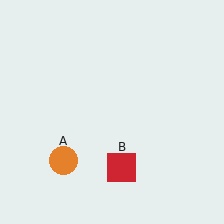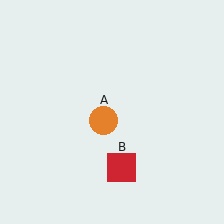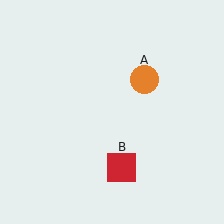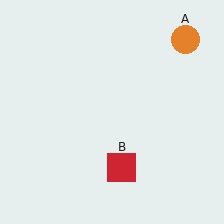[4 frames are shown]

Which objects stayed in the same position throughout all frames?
Red square (object B) remained stationary.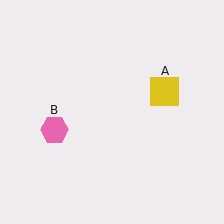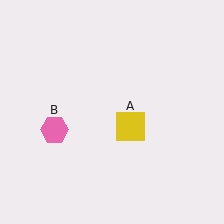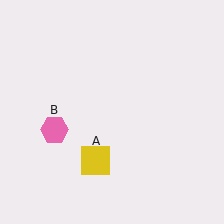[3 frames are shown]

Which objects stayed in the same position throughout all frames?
Pink hexagon (object B) remained stationary.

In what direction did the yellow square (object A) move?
The yellow square (object A) moved down and to the left.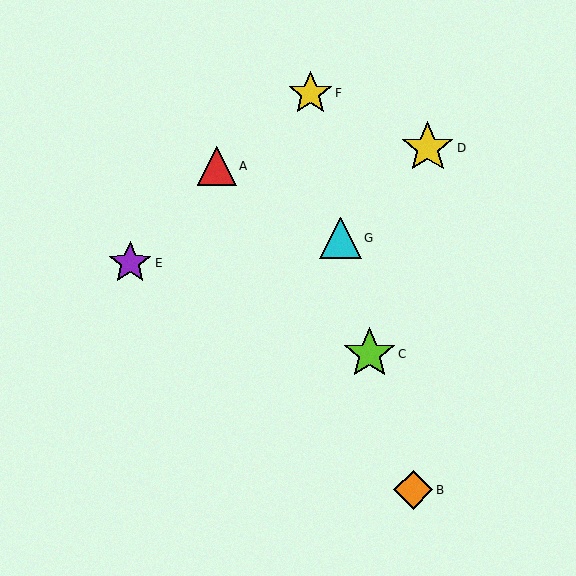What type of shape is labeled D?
Shape D is a yellow star.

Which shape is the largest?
The yellow star (labeled D) is the largest.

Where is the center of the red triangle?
The center of the red triangle is at (217, 166).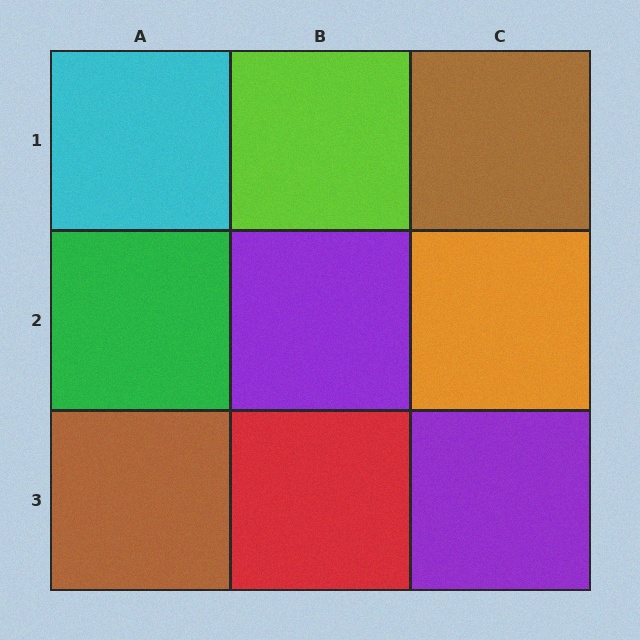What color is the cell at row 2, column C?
Orange.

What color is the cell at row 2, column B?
Purple.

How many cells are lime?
1 cell is lime.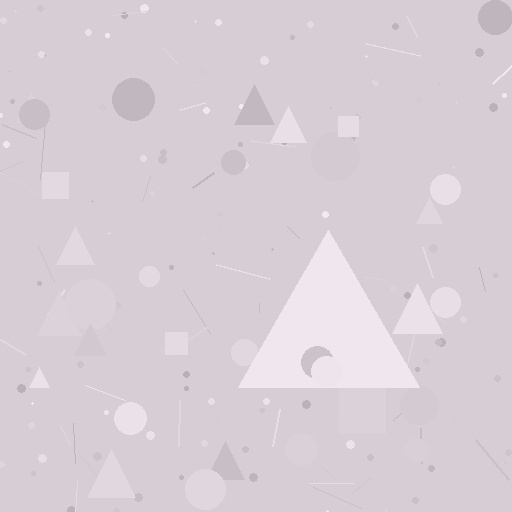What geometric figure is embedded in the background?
A triangle is embedded in the background.